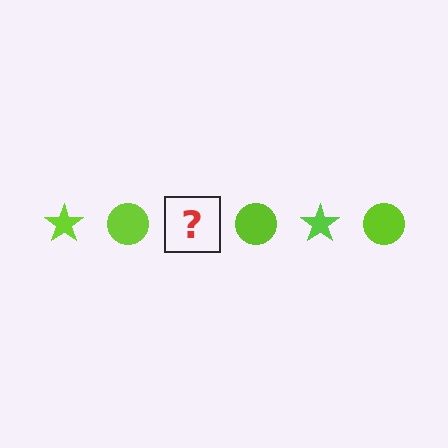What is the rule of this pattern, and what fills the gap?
The rule is that the pattern cycles through star, circle shapes in lime. The gap should be filled with a lime star.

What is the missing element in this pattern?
The missing element is a lime star.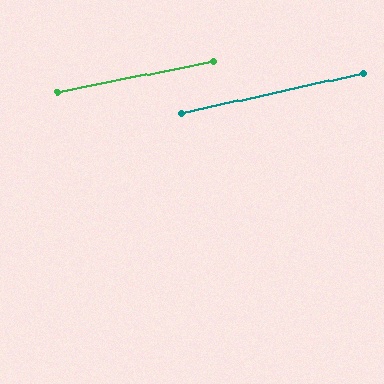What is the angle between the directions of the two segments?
Approximately 1 degree.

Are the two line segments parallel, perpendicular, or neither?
Parallel — their directions differ by only 1.2°.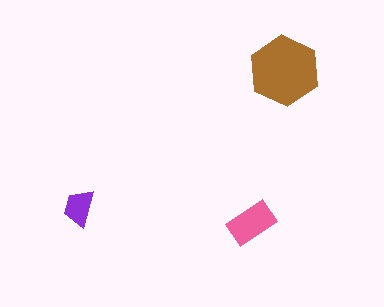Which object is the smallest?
The purple trapezoid.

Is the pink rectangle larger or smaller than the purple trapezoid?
Larger.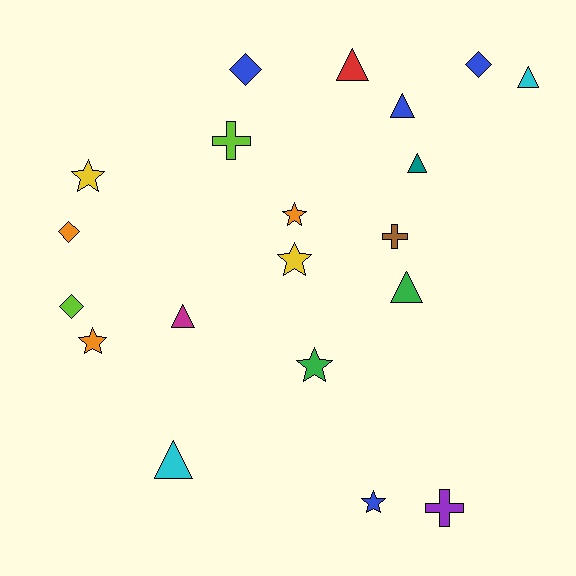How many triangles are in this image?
There are 7 triangles.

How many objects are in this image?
There are 20 objects.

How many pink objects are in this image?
There are no pink objects.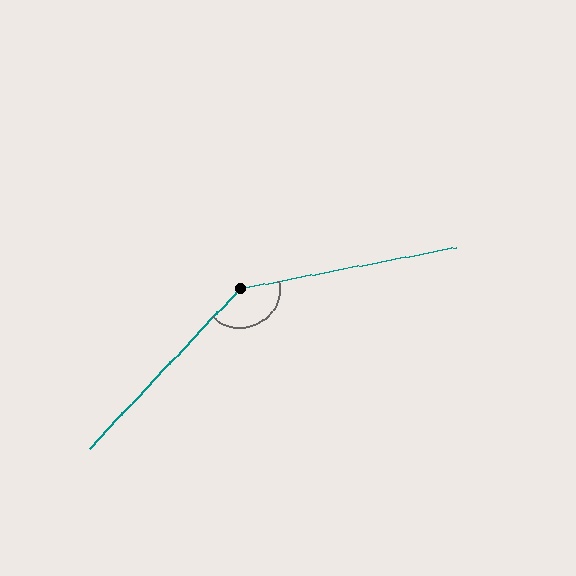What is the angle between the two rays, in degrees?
Approximately 144 degrees.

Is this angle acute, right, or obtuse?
It is obtuse.